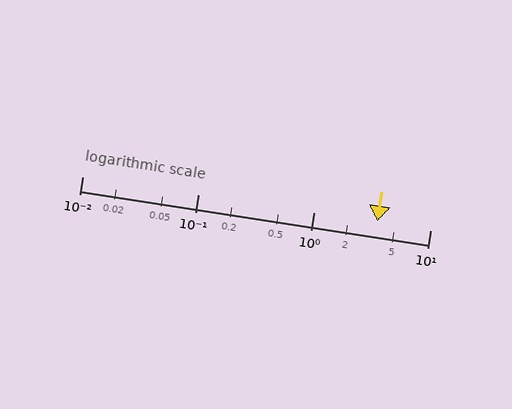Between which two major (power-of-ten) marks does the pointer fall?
The pointer is between 1 and 10.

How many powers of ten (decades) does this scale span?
The scale spans 3 decades, from 0.01 to 10.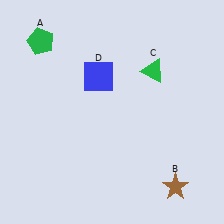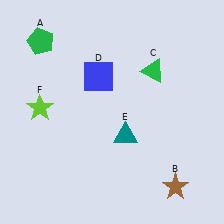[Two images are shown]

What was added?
A teal triangle (E), a lime star (F) were added in Image 2.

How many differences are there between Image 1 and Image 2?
There are 2 differences between the two images.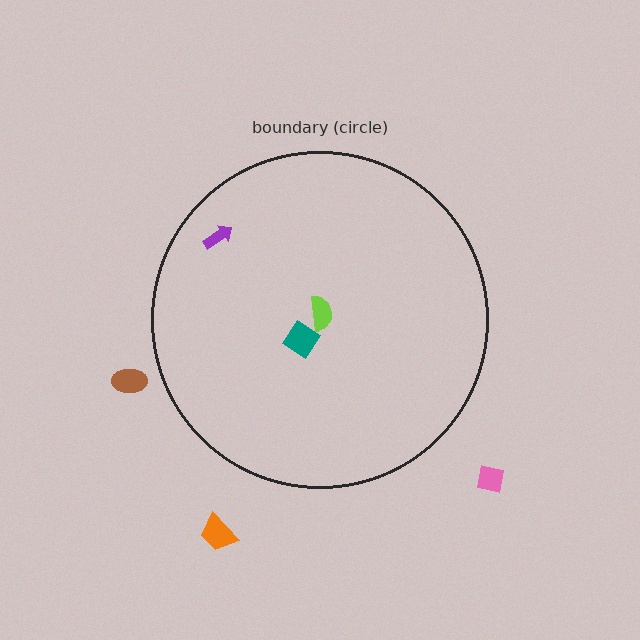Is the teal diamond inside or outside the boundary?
Inside.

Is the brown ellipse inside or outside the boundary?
Outside.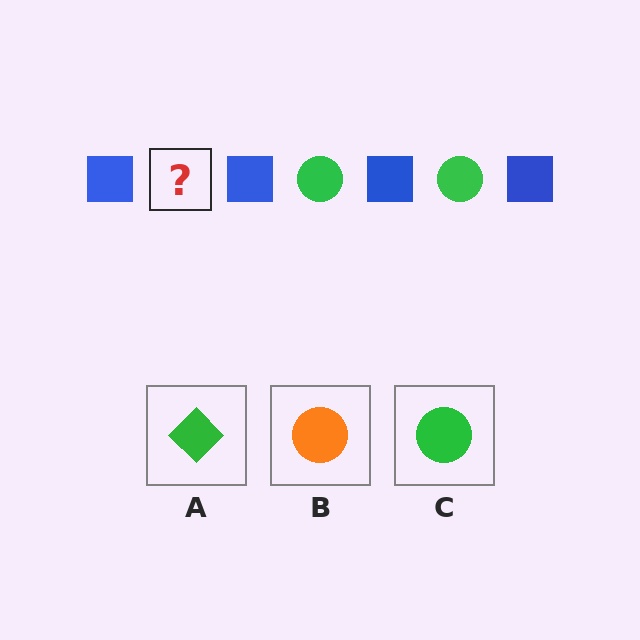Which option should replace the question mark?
Option C.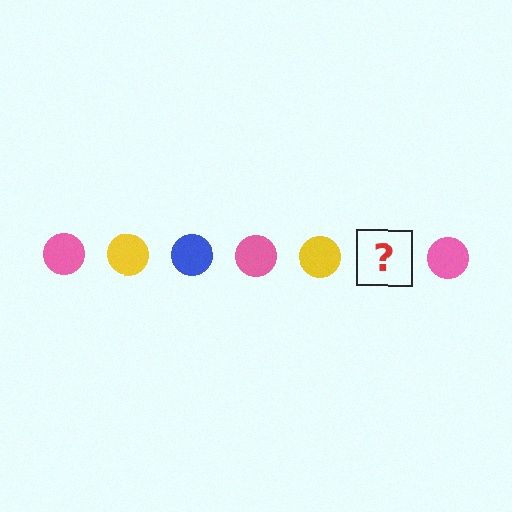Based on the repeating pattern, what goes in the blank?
The blank should be a blue circle.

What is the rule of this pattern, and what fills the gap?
The rule is that the pattern cycles through pink, yellow, blue circles. The gap should be filled with a blue circle.